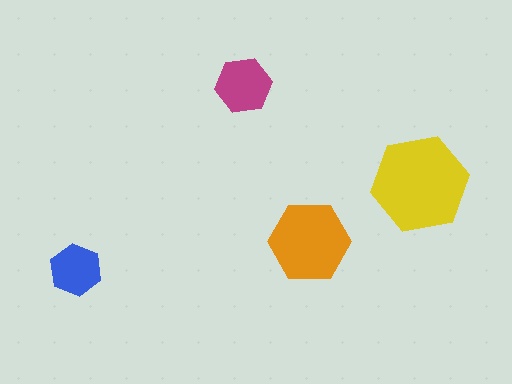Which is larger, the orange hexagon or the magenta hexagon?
The orange one.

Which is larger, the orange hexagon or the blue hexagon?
The orange one.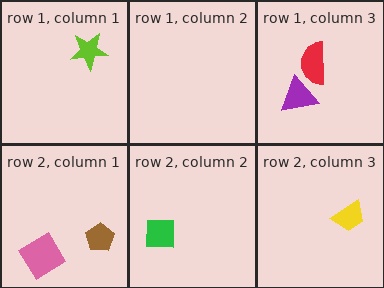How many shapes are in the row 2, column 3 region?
1.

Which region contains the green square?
The row 2, column 2 region.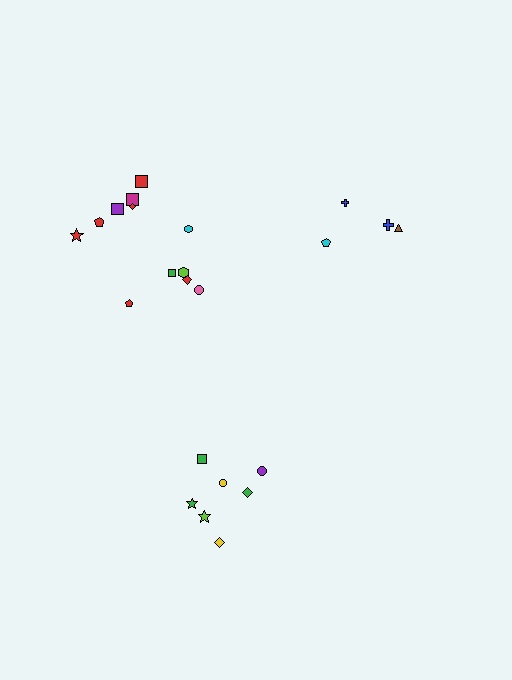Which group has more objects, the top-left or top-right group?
The top-left group.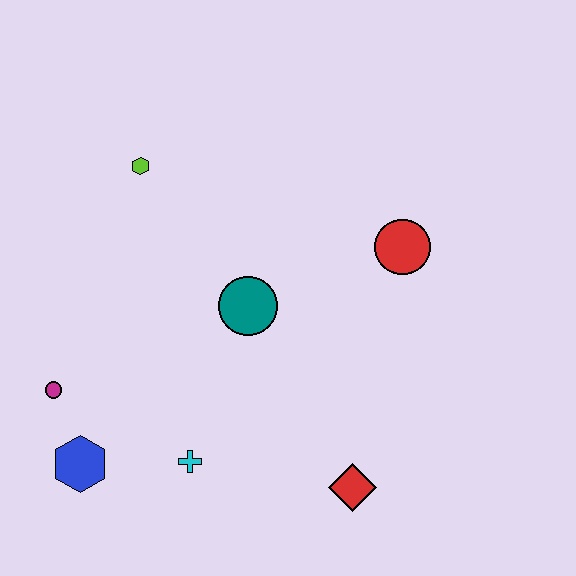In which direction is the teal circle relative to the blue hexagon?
The teal circle is to the right of the blue hexagon.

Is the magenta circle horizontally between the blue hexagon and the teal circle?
No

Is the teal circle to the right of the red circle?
No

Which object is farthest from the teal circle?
The blue hexagon is farthest from the teal circle.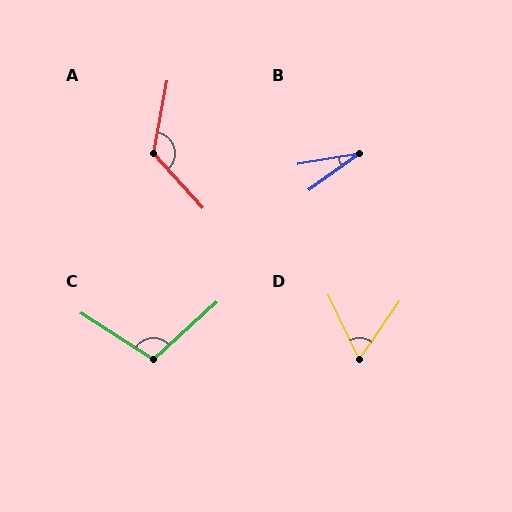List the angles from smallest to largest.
B (26°), D (60°), C (105°), A (128°).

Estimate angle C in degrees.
Approximately 105 degrees.